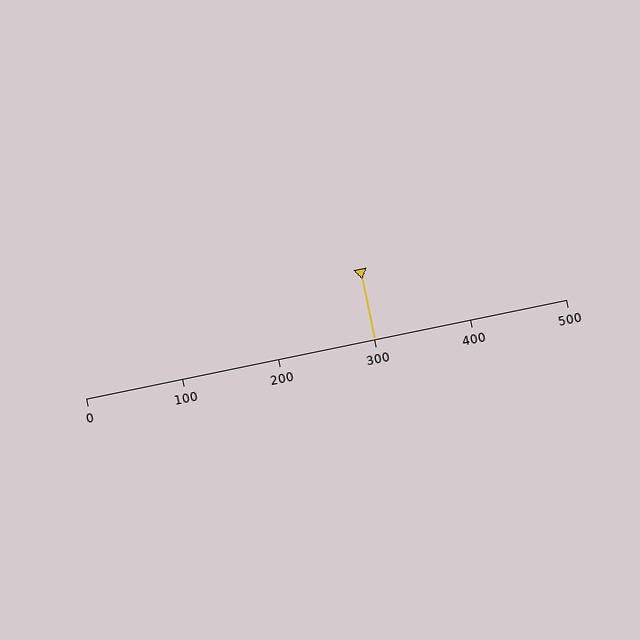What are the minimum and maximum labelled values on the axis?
The axis runs from 0 to 500.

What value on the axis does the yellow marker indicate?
The marker indicates approximately 300.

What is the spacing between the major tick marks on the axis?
The major ticks are spaced 100 apart.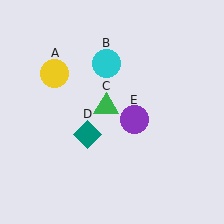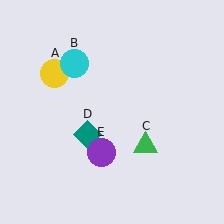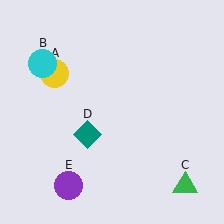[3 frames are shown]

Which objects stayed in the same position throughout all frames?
Yellow circle (object A) and teal diamond (object D) remained stationary.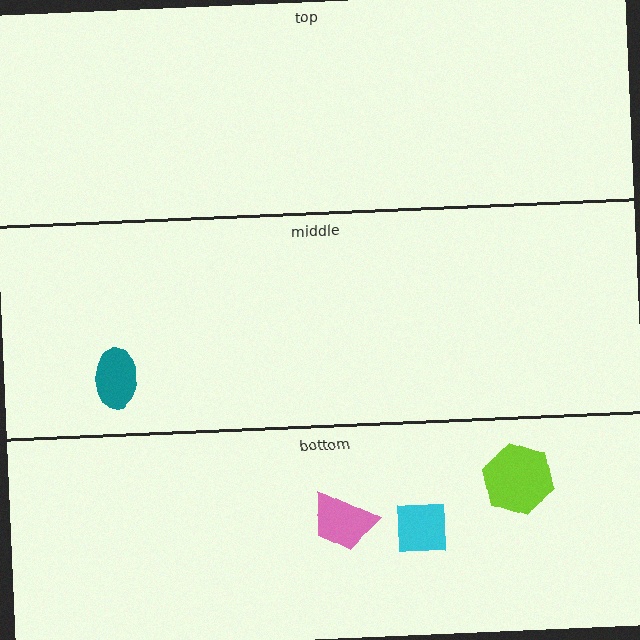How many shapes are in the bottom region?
3.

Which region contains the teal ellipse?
The middle region.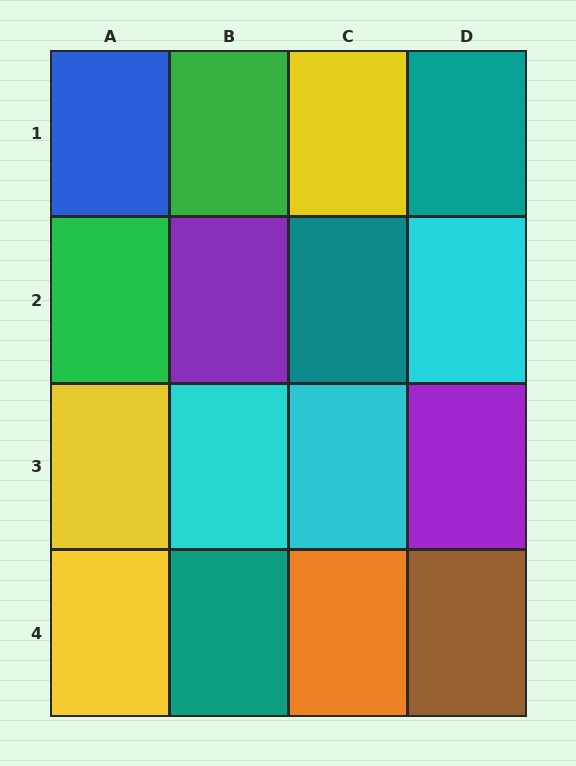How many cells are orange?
1 cell is orange.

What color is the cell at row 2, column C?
Teal.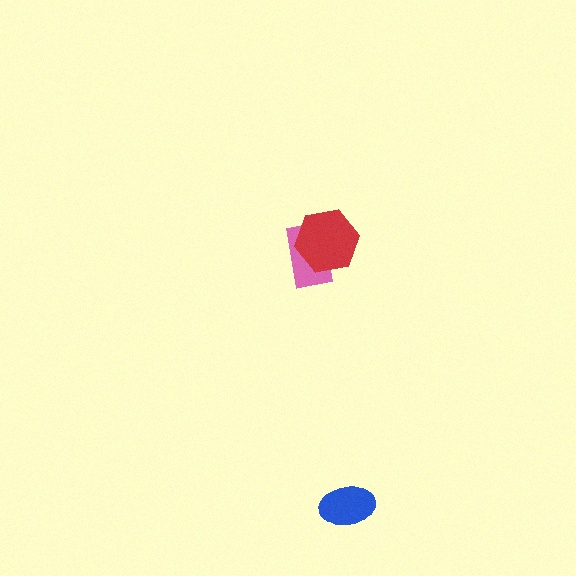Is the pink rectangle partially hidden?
Yes, it is partially covered by another shape.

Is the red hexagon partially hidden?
No, no other shape covers it.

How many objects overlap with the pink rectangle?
1 object overlaps with the pink rectangle.